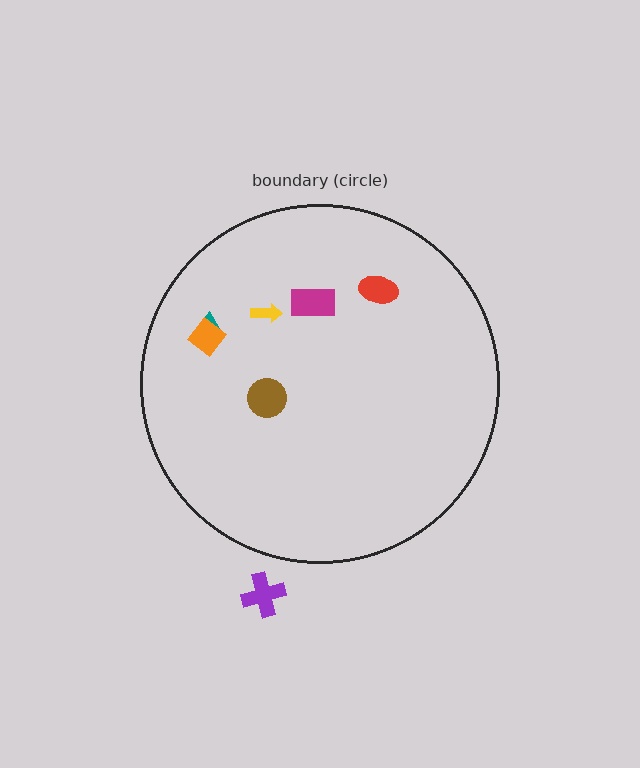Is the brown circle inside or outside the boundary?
Inside.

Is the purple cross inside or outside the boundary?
Outside.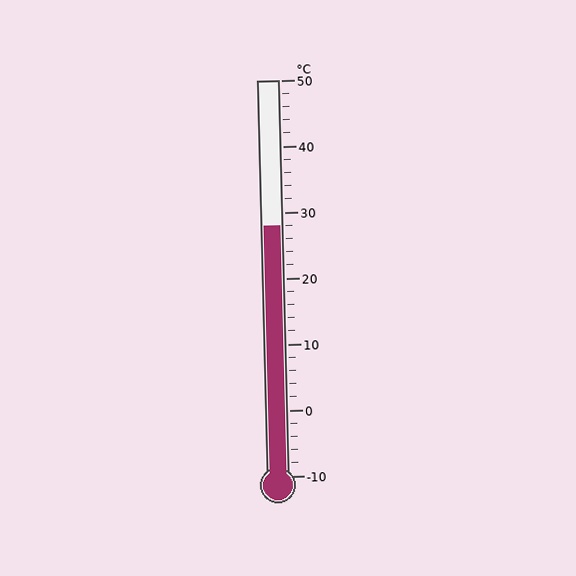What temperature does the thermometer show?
The thermometer shows approximately 28°C.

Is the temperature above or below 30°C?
The temperature is below 30°C.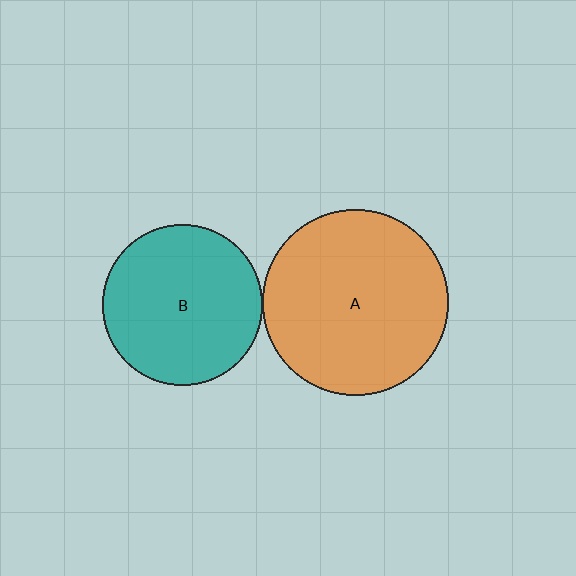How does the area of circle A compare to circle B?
Approximately 1.3 times.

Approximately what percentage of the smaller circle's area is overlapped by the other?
Approximately 5%.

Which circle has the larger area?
Circle A (orange).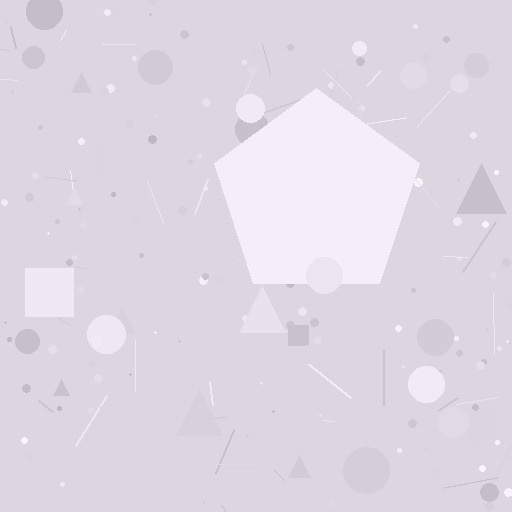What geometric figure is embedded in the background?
A pentagon is embedded in the background.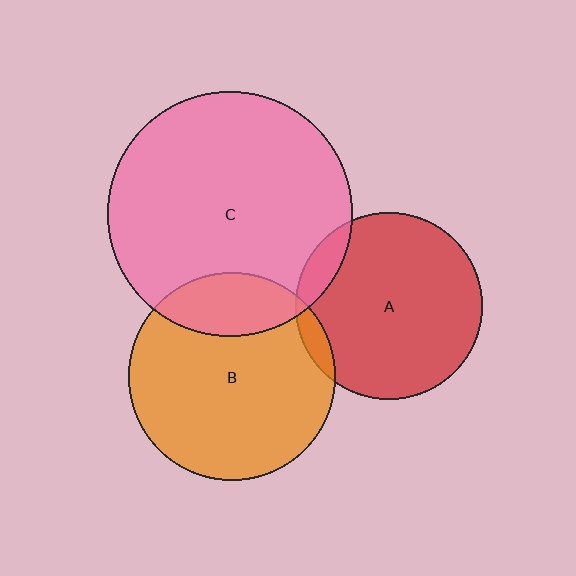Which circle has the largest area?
Circle C (pink).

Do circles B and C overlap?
Yes.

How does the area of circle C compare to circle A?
Approximately 1.7 times.